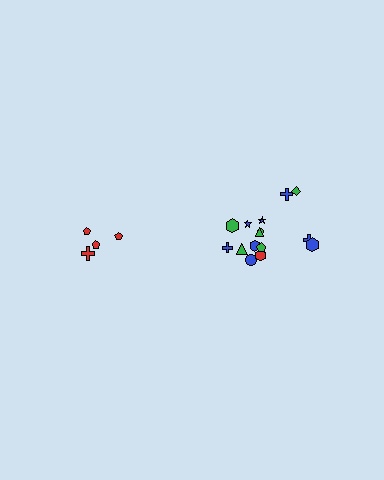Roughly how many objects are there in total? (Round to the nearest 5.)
Roughly 20 objects in total.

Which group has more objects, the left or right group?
The right group.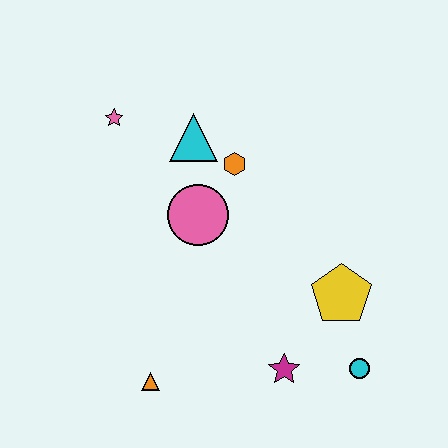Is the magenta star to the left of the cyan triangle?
No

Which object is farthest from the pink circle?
The cyan circle is farthest from the pink circle.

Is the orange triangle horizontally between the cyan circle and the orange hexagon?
No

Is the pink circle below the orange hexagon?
Yes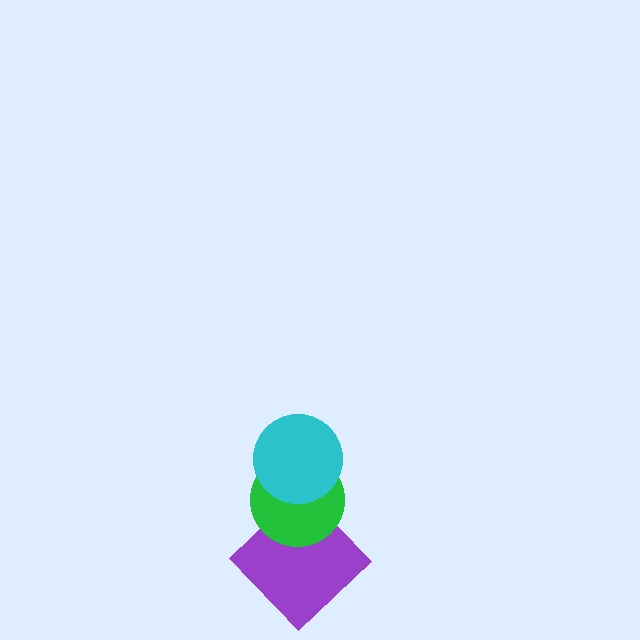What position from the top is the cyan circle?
The cyan circle is 1st from the top.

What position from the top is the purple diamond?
The purple diamond is 3rd from the top.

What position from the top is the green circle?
The green circle is 2nd from the top.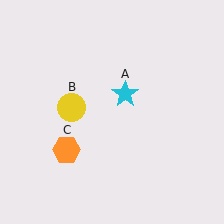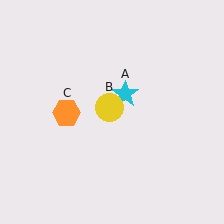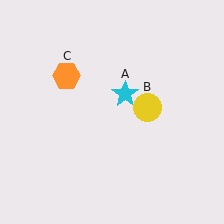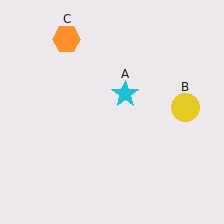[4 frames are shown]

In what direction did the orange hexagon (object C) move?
The orange hexagon (object C) moved up.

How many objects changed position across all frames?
2 objects changed position: yellow circle (object B), orange hexagon (object C).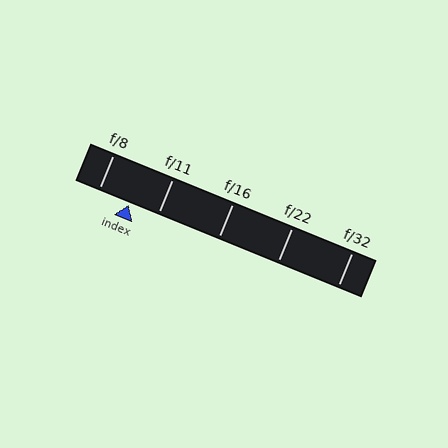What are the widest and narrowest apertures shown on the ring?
The widest aperture shown is f/8 and the narrowest is f/32.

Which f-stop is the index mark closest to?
The index mark is closest to f/11.